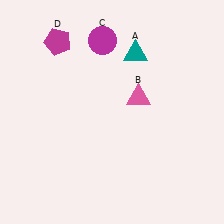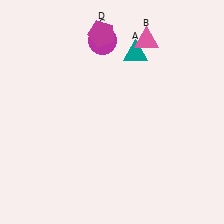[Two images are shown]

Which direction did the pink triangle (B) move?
The pink triangle (B) moved up.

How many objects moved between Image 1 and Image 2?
2 objects moved between the two images.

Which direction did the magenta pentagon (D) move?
The magenta pentagon (D) moved right.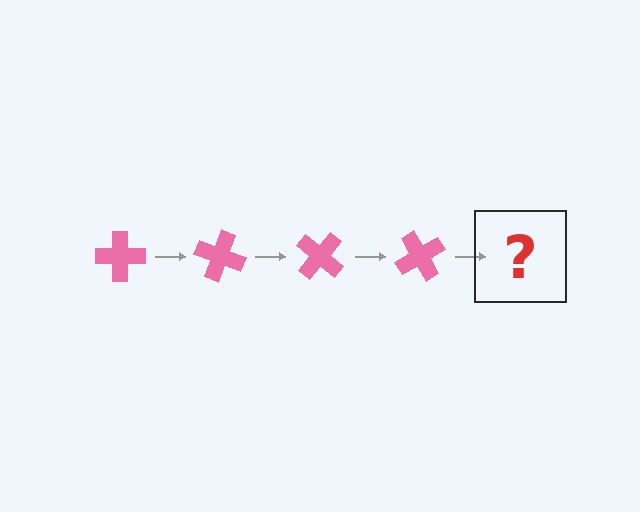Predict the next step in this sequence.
The next step is a pink cross rotated 80 degrees.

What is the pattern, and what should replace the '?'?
The pattern is that the cross rotates 20 degrees each step. The '?' should be a pink cross rotated 80 degrees.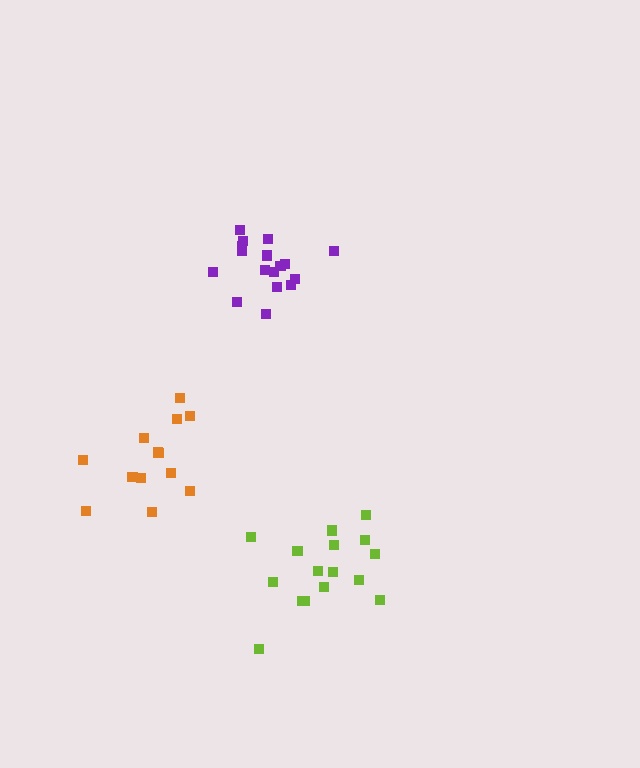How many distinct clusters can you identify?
There are 3 distinct clusters.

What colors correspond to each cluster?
The clusters are colored: lime, orange, purple.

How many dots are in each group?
Group 1: 16 dots, Group 2: 13 dots, Group 3: 17 dots (46 total).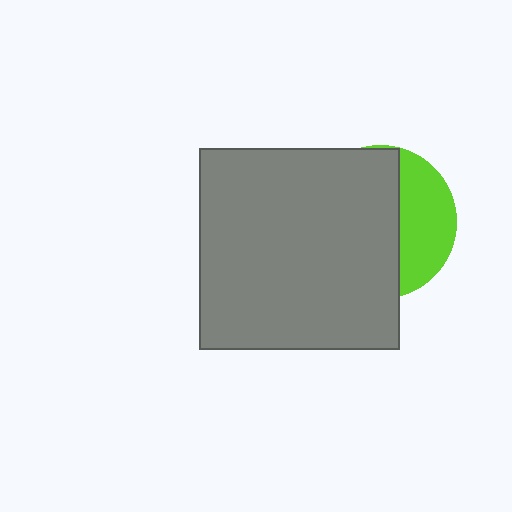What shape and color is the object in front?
The object in front is a gray square.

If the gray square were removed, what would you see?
You would see the complete lime circle.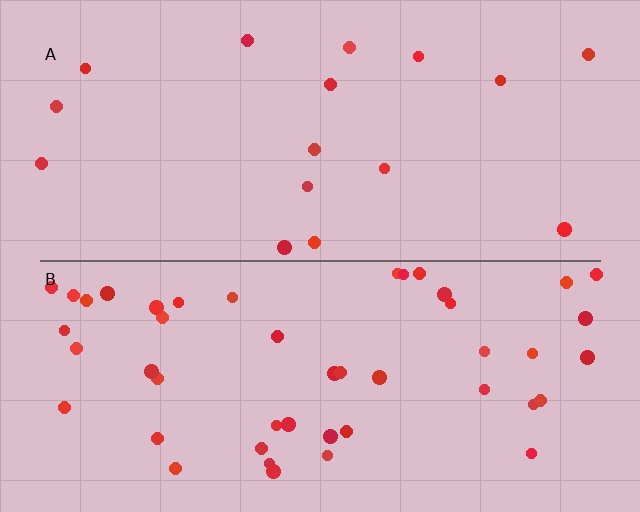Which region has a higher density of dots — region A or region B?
B (the bottom).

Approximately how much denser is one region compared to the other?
Approximately 2.9× — region B over region A.